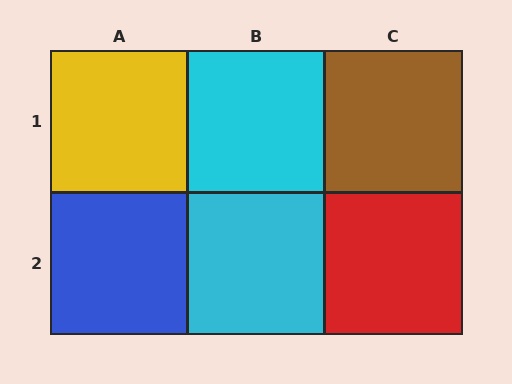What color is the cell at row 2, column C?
Red.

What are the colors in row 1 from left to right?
Yellow, cyan, brown.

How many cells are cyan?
2 cells are cyan.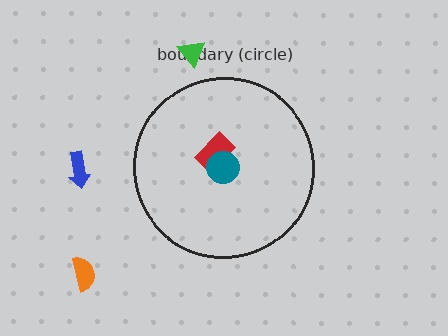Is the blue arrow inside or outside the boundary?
Outside.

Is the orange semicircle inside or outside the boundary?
Outside.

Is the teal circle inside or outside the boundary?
Inside.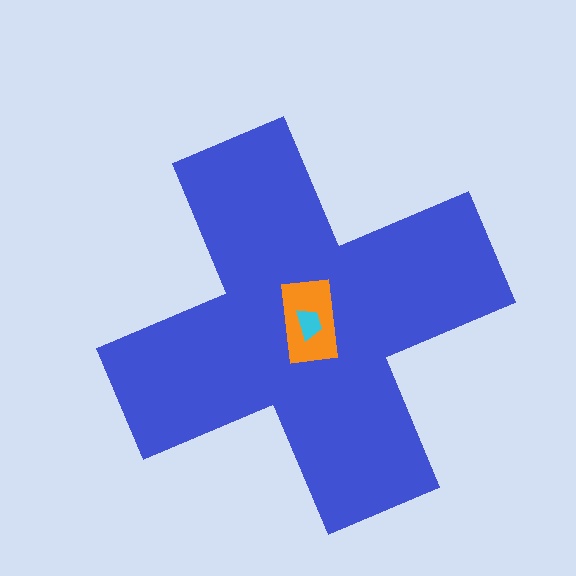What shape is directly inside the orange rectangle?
The cyan trapezoid.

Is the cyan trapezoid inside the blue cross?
Yes.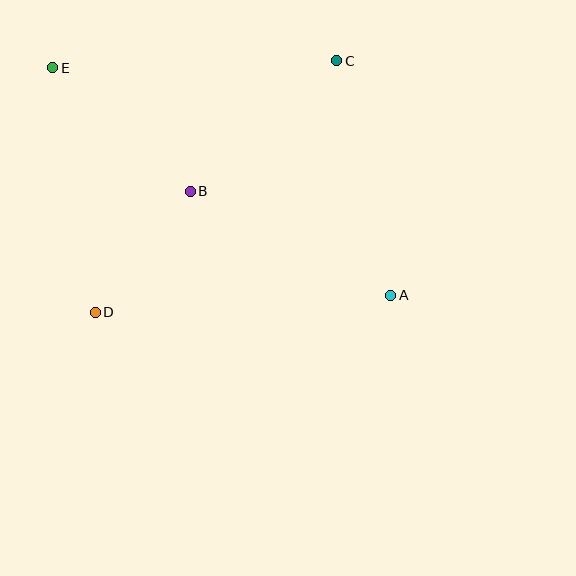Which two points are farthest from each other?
Points A and E are farthest from each other.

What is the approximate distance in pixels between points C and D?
The distance between C and D is approximately 349 pixels.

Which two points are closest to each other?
Points B and D are closest to each other.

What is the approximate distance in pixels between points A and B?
The distance between A and B is approximately 226 pixels.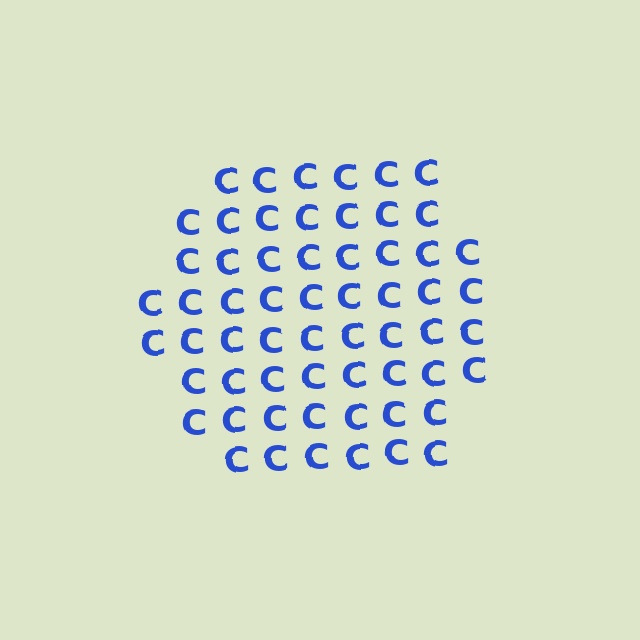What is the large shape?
The large shape is a hexagon.